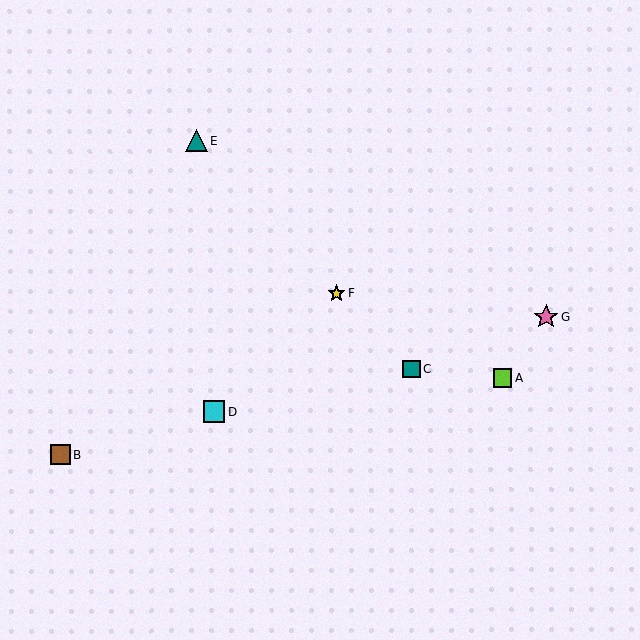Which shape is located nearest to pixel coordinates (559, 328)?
The pink star (labeled G) at (546, 317) is nearest to that location.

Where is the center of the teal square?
The center of the teal square is at (412, 369).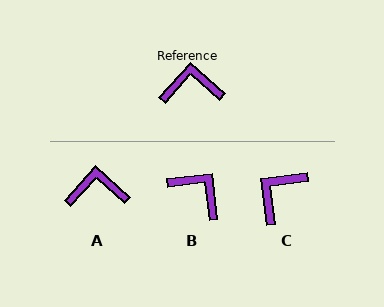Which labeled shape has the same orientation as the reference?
A.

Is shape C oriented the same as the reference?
No, it is off by about 48 degrees.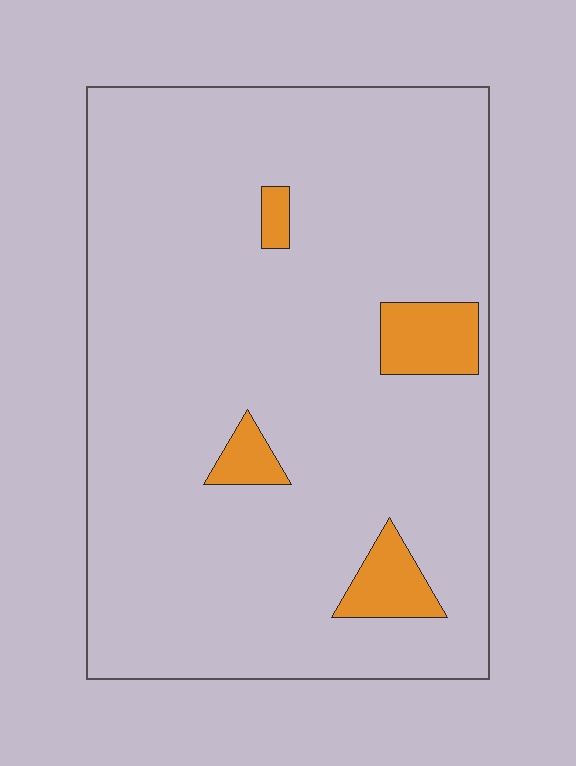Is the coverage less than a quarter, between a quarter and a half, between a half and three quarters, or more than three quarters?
Less than a quarter.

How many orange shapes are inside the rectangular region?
4.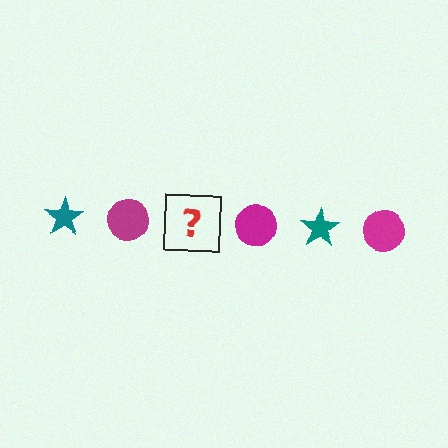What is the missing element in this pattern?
The missing element is a teal star.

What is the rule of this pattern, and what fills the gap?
The rule is that the pattern alternates between teal star and magenta circle. The gap should be filled with a teal star.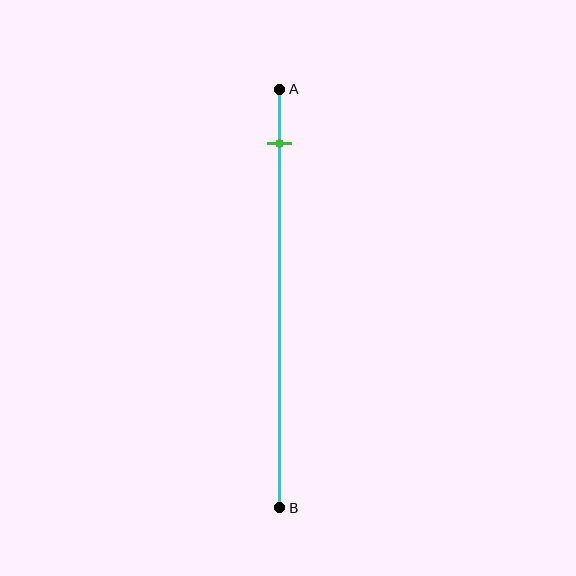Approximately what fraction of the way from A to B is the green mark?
The green mark is approximately 15% of the way from A to B.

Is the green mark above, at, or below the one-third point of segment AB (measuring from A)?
The green mark is above the one-third point of segment AB.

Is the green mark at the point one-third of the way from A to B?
No, the mark is at about 15% from A, not at the 33% one-third point.